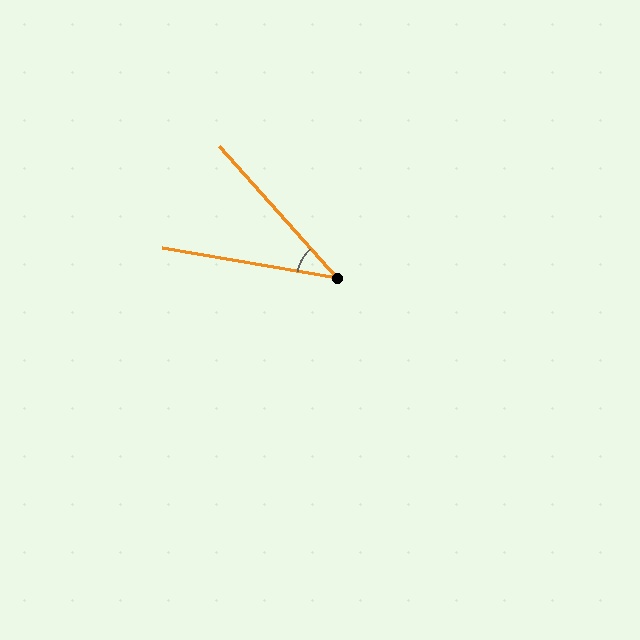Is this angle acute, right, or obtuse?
It is acute.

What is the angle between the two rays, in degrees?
Approximately 39 degrees.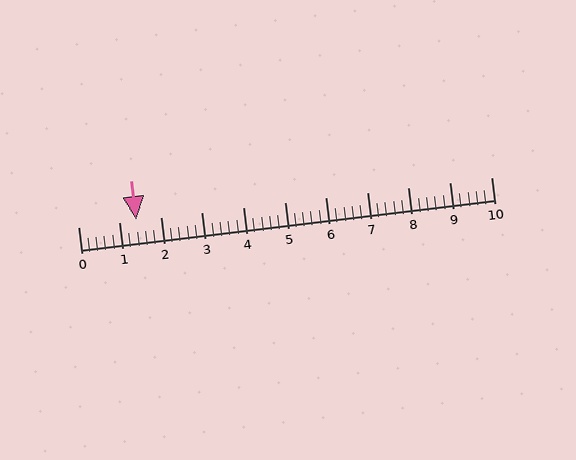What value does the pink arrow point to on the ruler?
The pink arrow points to approximately 1.4.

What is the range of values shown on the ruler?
The ruler shows values from 0 to 10.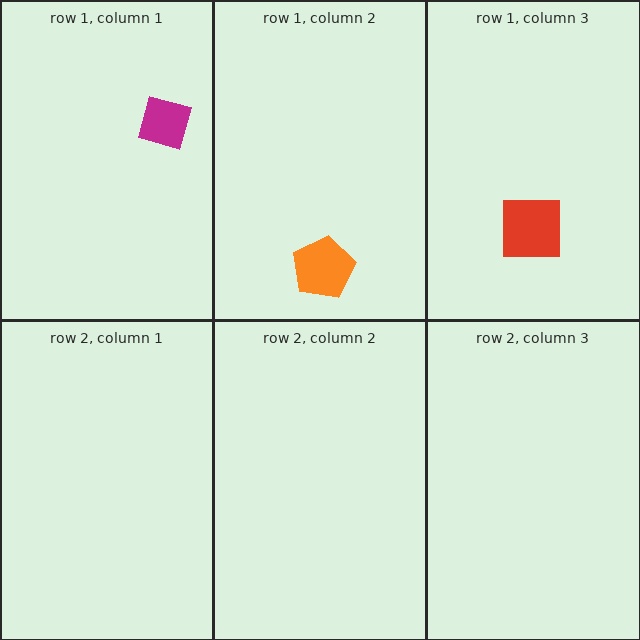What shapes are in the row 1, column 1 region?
The magenta diamond.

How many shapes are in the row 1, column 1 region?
1.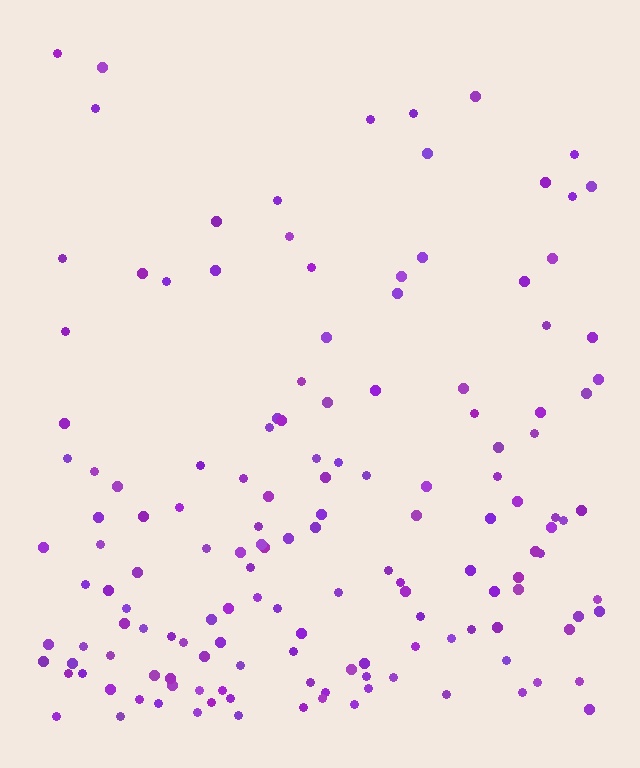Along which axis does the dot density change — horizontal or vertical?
Vertical.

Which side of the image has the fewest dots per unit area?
The top.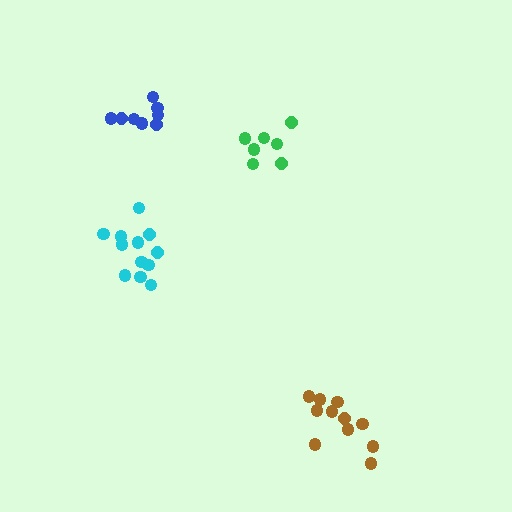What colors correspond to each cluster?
The clusters are colored: green, cyan, blue, brown.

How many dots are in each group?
Group 1: 7 dots, Group 2: 12 dots, Group 3: 8 dots, Group 4: 11 dots (38 total).